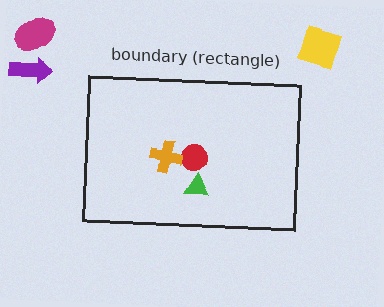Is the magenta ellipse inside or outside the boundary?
Outside.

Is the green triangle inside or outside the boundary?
Inside.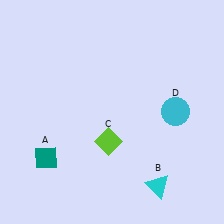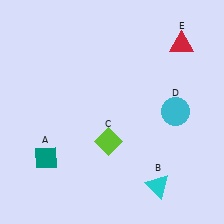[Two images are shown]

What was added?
A red triangle (E) was added in Image 2.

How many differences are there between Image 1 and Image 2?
There is 1 difference between the two images.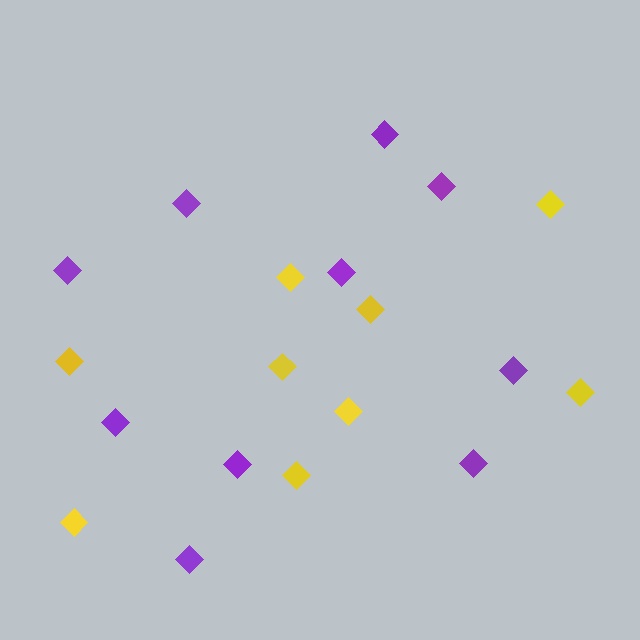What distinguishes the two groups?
There are 2 groups: one group of yellow diamonds (9) and one group of purple diamonds (10).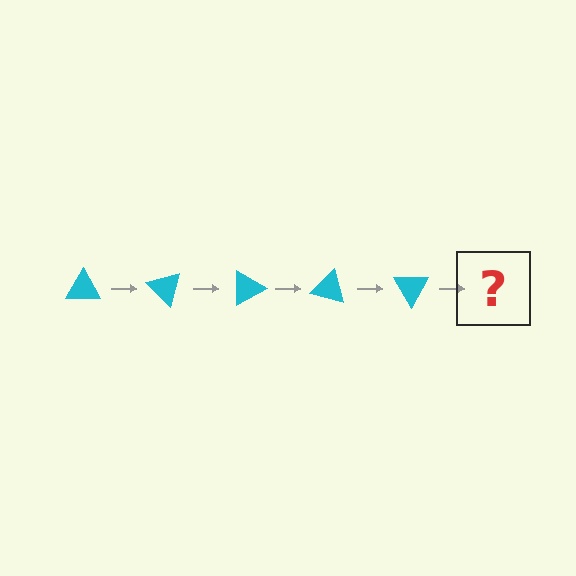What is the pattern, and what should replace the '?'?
The pattern is that the triangle rotates 45 degrees each step. The '?' should be a cyan triangle rotated 225 degrees.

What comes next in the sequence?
The next element should be a cyan triangle rotated 225 degrees.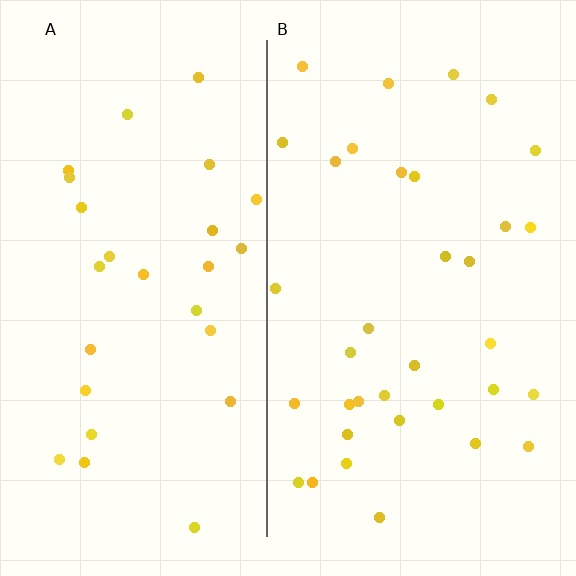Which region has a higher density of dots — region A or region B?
B (the right).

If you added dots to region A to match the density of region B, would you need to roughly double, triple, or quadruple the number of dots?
Approximately double.